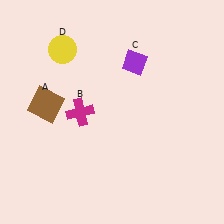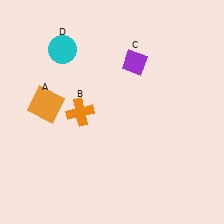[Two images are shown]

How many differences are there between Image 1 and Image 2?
There are 3 differences between the two images.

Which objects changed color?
A changed from brown to orange. B changed from magenta to orange. D changed from yellow to cyan.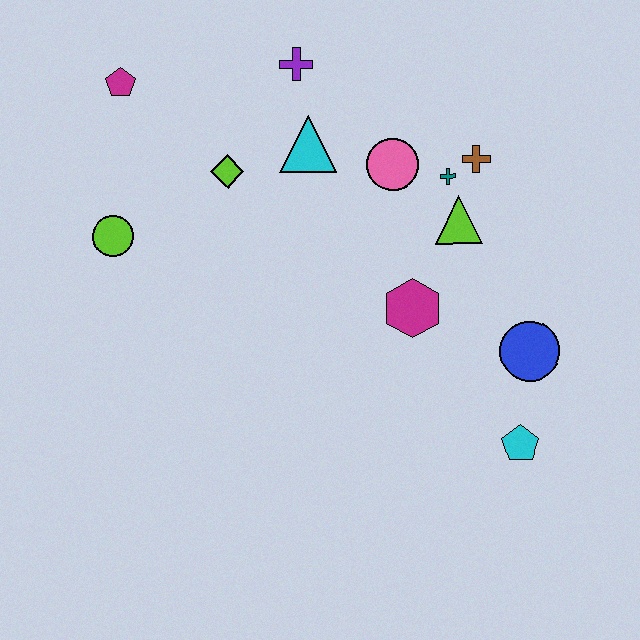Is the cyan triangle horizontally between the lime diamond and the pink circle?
Yes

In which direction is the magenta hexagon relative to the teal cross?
The magenta hexagon is below the teal cross.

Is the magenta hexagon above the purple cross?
No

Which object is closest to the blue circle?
The cyan pentagon is closest to the blue circle.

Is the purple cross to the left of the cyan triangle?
Yes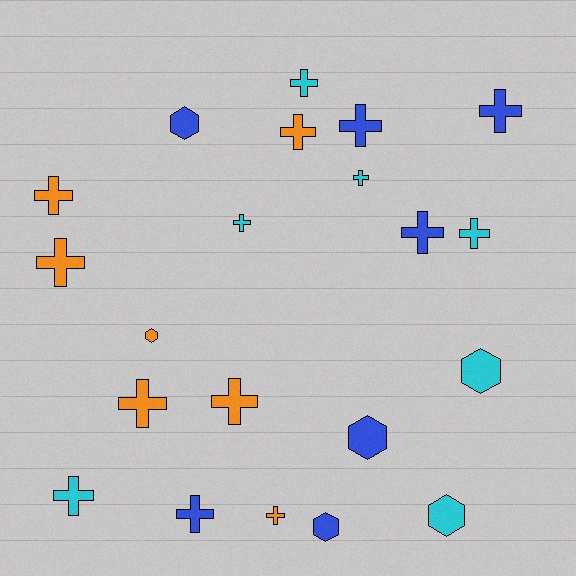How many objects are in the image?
There are 21 objects.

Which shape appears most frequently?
Cross, with 15 objects.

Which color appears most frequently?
Blue, with 7 objects.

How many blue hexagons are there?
There are 3 blue hexagons.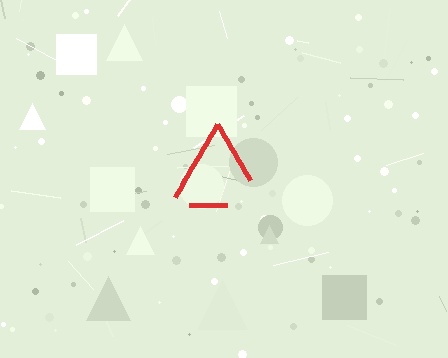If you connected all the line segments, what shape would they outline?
They would outline a triangle.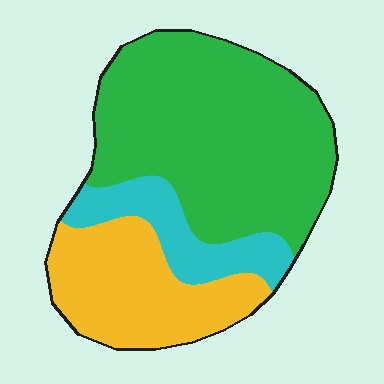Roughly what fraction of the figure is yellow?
Yellow covers 28% of the figure.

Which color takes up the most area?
Green, at roughly 55%.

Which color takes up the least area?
Cyan, at roughly 15%.